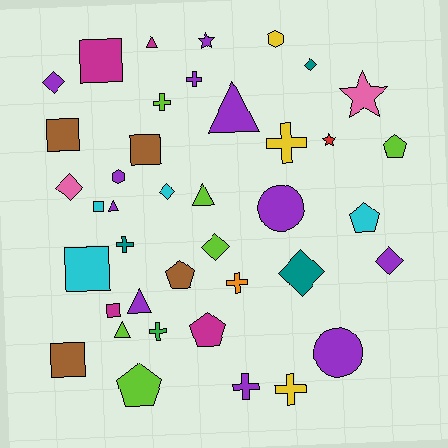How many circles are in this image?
There are 2 circles.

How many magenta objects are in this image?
There are 4 magenta objects.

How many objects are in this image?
There are 40 objects.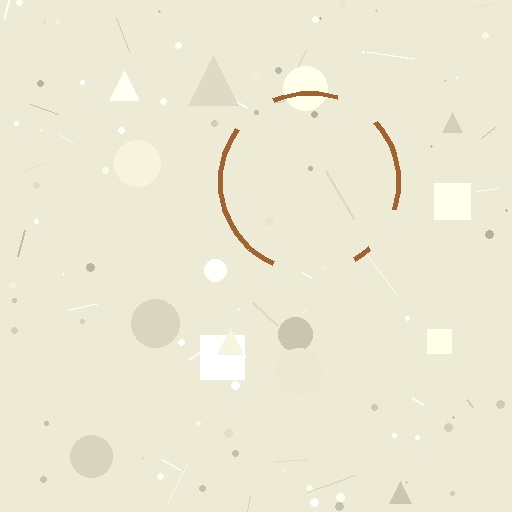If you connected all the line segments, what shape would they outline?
They would outline a circle.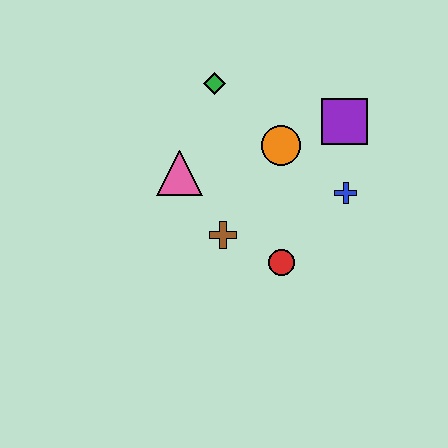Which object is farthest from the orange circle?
The red circle is farthest from the orange circle.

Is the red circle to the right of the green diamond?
Yes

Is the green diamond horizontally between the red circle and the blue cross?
No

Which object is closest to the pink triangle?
The brown cross is closest to the pink triangle.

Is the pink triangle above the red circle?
Yes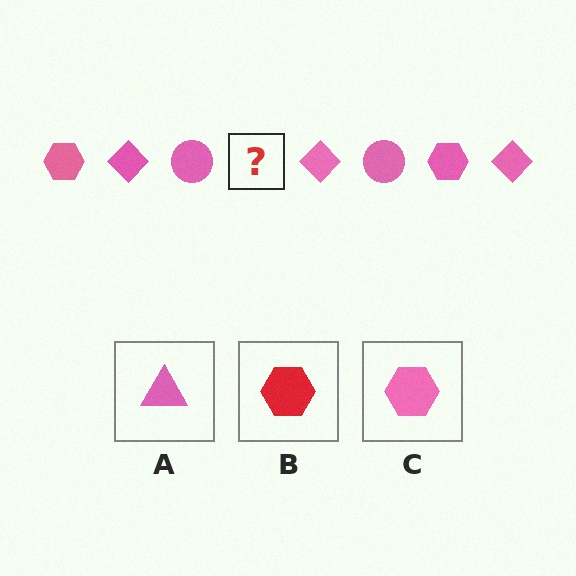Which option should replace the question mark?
Option C.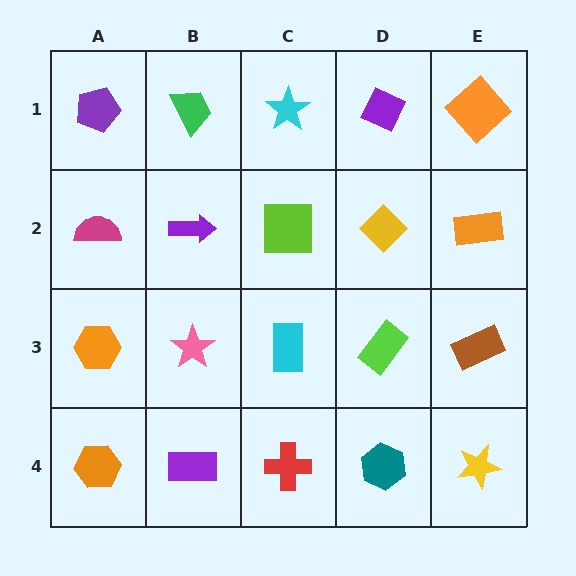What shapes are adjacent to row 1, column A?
A magenta semicircle (row 2, column A), a green trapezoid (row 1, column B).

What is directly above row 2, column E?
An orange diamond.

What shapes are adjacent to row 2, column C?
A cyan star (row 1, column C), a cyan rectangle (row 3, column C), a purple arrow (row 2, column B), a yellow diamond (row 2, column D).